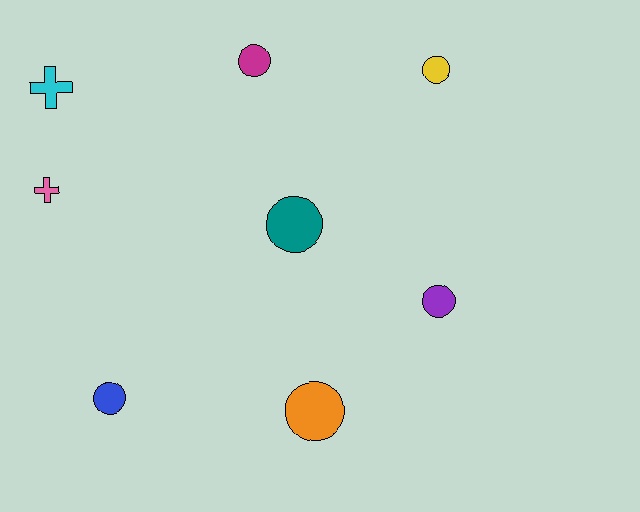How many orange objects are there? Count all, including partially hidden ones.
There is 1 orange object.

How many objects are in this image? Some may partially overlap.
There are 8 objects.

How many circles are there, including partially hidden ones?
There are 6 circles.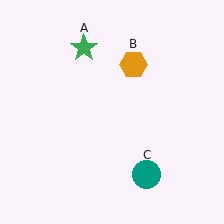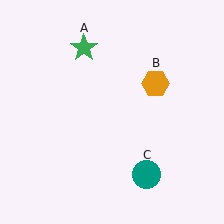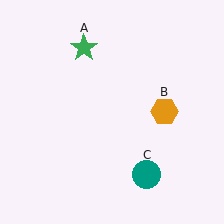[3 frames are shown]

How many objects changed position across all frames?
1 object changed position: orange hexagon (object B).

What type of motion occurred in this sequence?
The orange hexagon (object B) rotated clockwise around the center of the scene.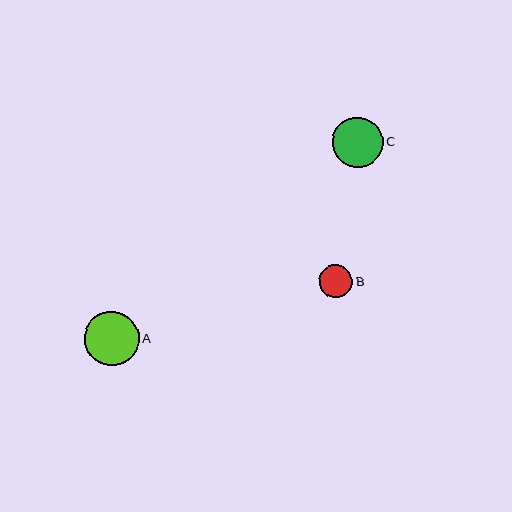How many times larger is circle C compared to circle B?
Circle C is approximately 1.5 times the size of circle B.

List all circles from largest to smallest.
From largest to smallest: A, C, B.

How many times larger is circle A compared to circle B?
Circle A is approximately 1.6 times the size of circle B.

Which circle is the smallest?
Circle B is the smallest with a size of approximately 34 pixels.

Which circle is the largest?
Circle A is the largest with a size of approximately 54 pixels.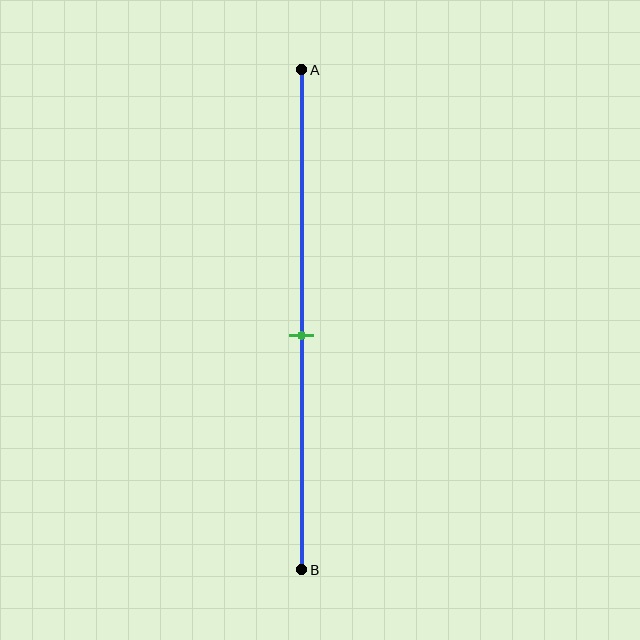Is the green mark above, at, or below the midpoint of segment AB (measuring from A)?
The green mark is below the midpoint of segment AB.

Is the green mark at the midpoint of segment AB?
No, the mark is at about 55% from A, not at the 50% midpoint.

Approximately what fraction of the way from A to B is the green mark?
The green mark is approximately 55% of the way from A to B.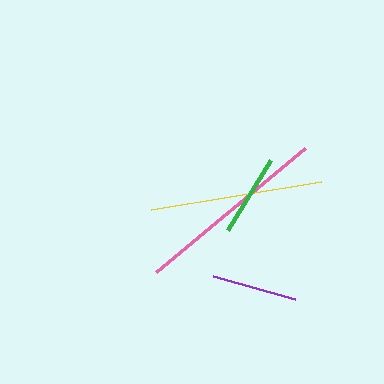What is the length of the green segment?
The green segment is approximately 82 pixels long.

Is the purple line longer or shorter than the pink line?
The pink line is longer than the purple line.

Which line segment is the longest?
The pink line is the longest at approximately 194 pixels.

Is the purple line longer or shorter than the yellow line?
The yellow line is longer than the purple line.